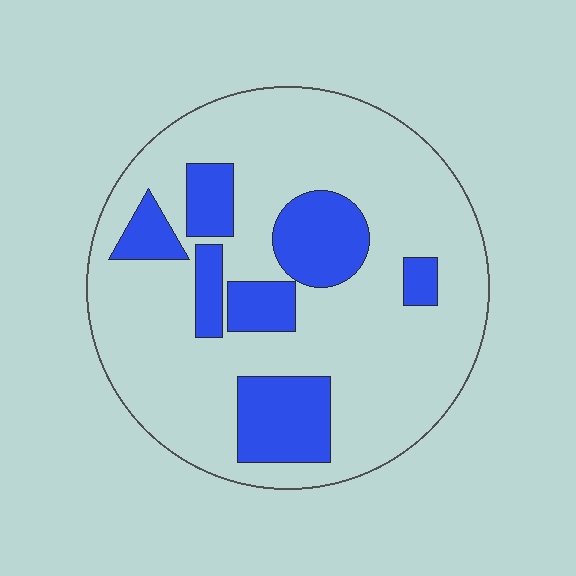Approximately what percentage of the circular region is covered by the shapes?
Approximately 25%.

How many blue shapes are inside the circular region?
7.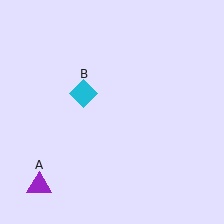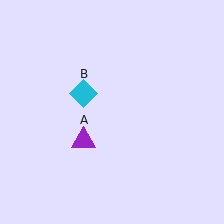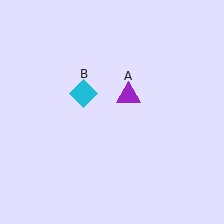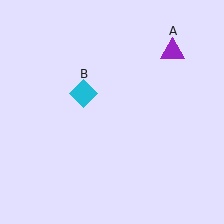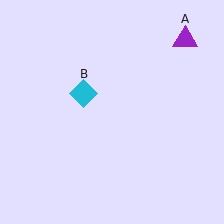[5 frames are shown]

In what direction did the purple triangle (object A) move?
The purple triangle (object A) moved up and to the right.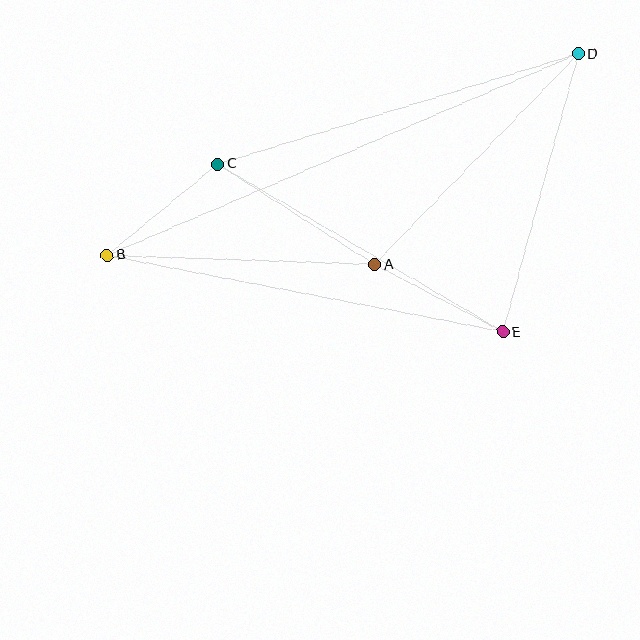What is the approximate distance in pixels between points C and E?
The distance between C and E is approximately 331 pixels.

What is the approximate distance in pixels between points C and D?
The distance between C and D is approximately 377 pixels.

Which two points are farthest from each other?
Points B and D are farthest from each other.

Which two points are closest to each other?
Points B and C are closest to each other.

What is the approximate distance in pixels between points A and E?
The distance between A and E is approximately 145 pixels.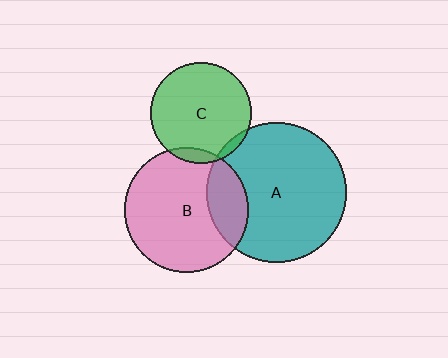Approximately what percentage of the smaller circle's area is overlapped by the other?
Approximately 5%.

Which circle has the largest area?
Circle A (teal).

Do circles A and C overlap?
Yes.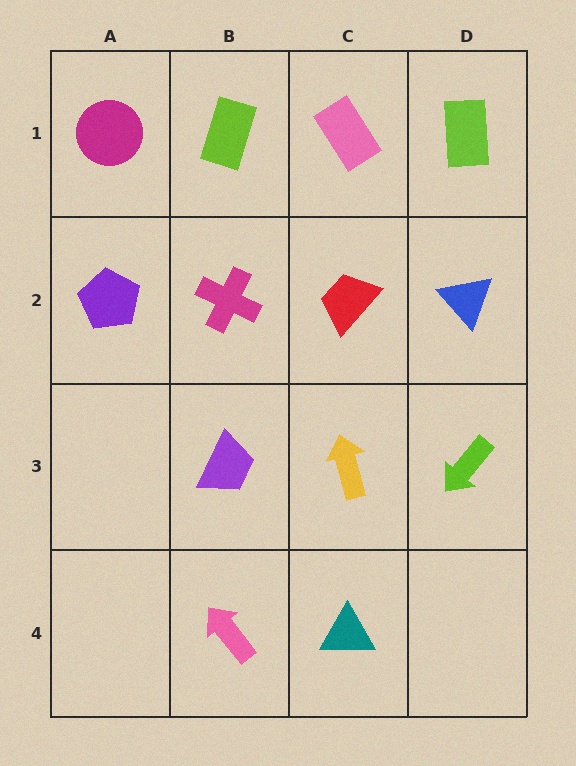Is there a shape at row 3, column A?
No, that cell is empty.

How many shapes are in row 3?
3 shapes.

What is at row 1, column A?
A magenta circle.